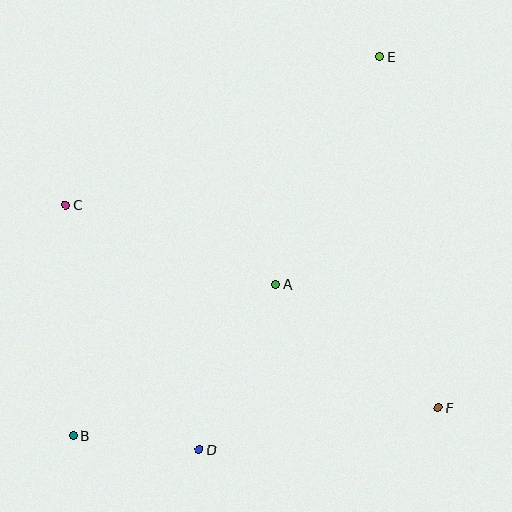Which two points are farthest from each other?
Points B and E are farthest from each other.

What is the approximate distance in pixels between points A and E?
The distance between A and E is approximately 250 pixels.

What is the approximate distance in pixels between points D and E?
The distance between D and E is approximately 432 pixels.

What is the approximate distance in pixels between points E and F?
The distance between E and F is approximately 356 pixels.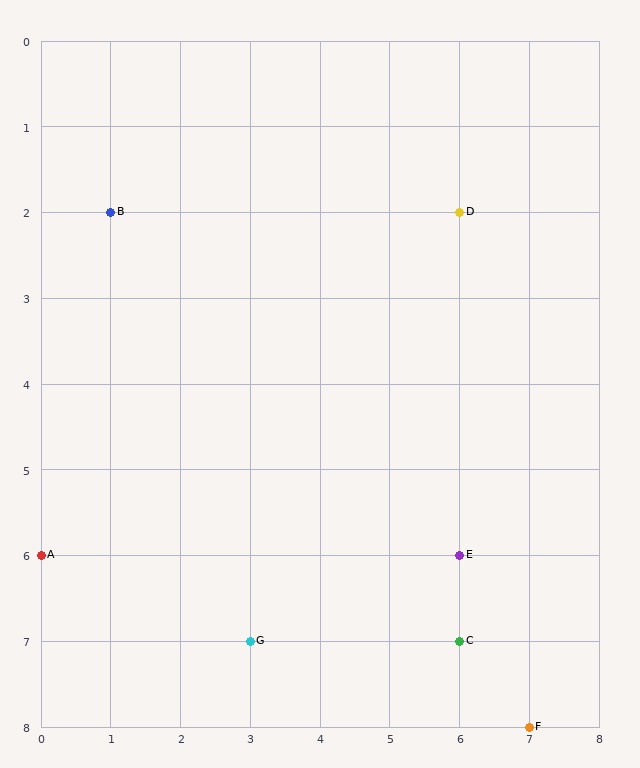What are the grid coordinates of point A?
Point A is at grid coordinates (0, 6).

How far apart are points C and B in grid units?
Points C and B are 5 columns and 5 rows apart (about 7.1 grid units diagonally).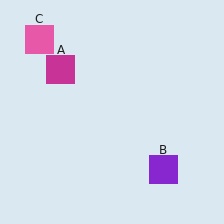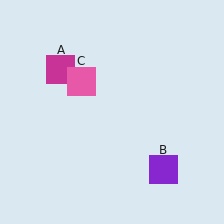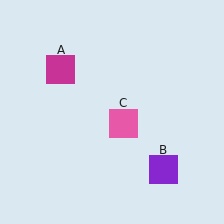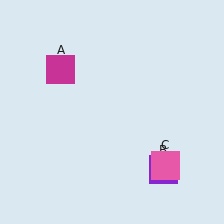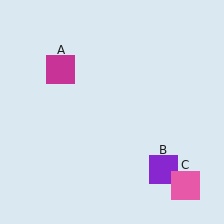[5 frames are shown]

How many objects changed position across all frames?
1 object changed position: pink square (object C).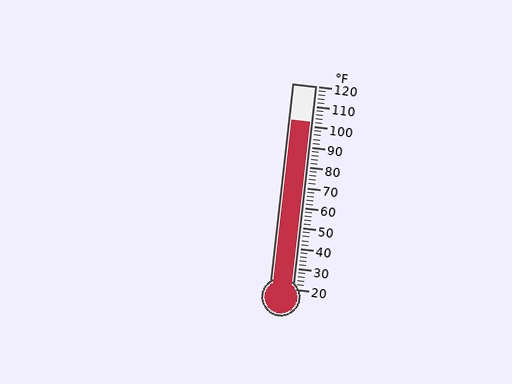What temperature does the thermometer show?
The thermometer shows approximately 102°F.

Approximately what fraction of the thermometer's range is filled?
The thermometer is filled to approximately 80% of its range.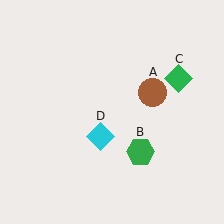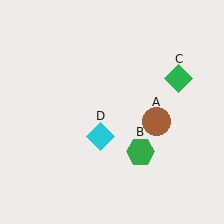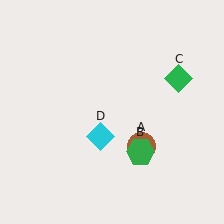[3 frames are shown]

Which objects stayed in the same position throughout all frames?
Green hexagon (object B) and green diamond (object C) and cyan diamond (object D) remained stationary.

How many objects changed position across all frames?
1 object changed position: brown circle (object A).